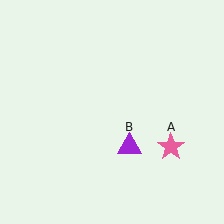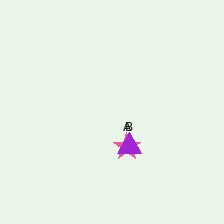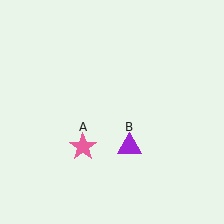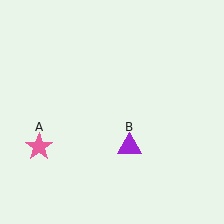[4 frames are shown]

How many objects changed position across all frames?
1 object changed position: pink star (object A).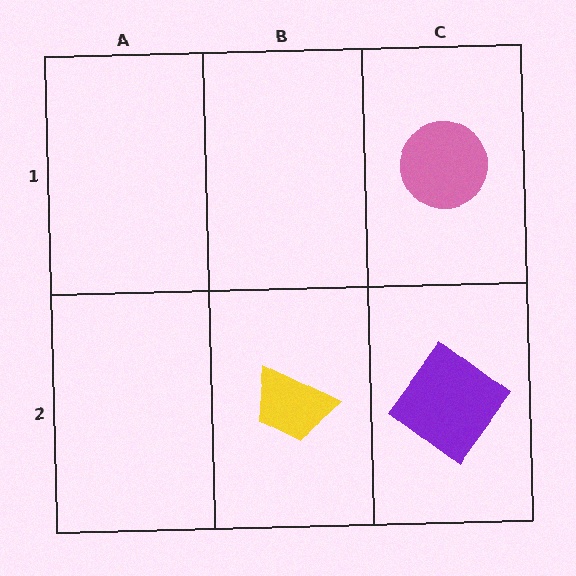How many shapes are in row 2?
2 shapes.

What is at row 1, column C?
A pink circle.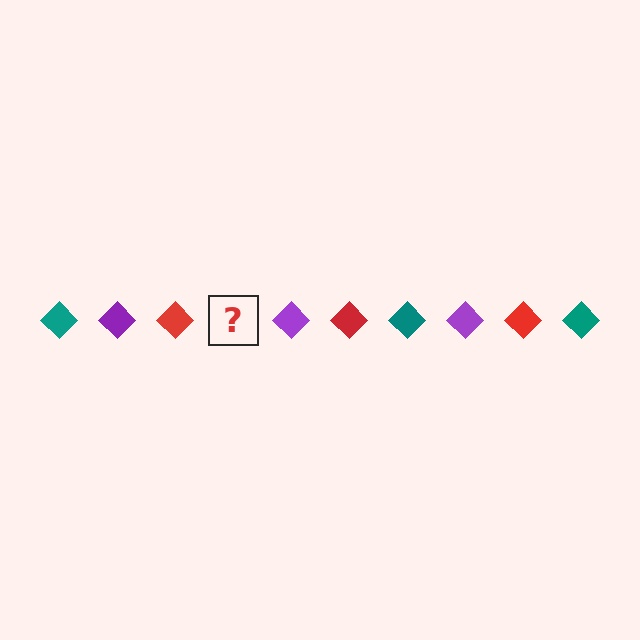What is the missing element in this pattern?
The missing element is a teal diamond.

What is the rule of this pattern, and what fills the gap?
The rule is that the pattern cycles through teal, purple, red diamonds. The gap should be filled with a teal diamond.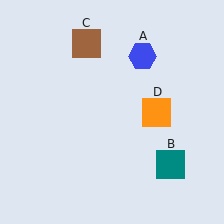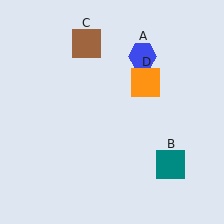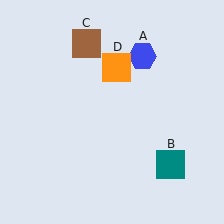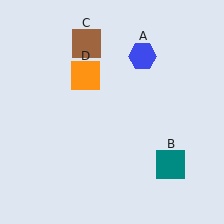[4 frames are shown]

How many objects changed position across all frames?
1 object changed position: orange square (object D).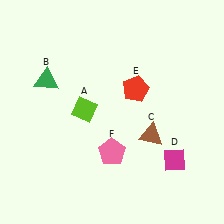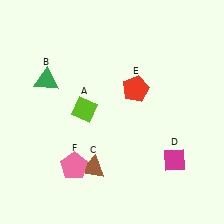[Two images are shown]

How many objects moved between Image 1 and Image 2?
2 objects moved between the two images.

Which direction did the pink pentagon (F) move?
The pink pentagon (F) moved left.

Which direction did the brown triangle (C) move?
The brown triangle (C) moved left.